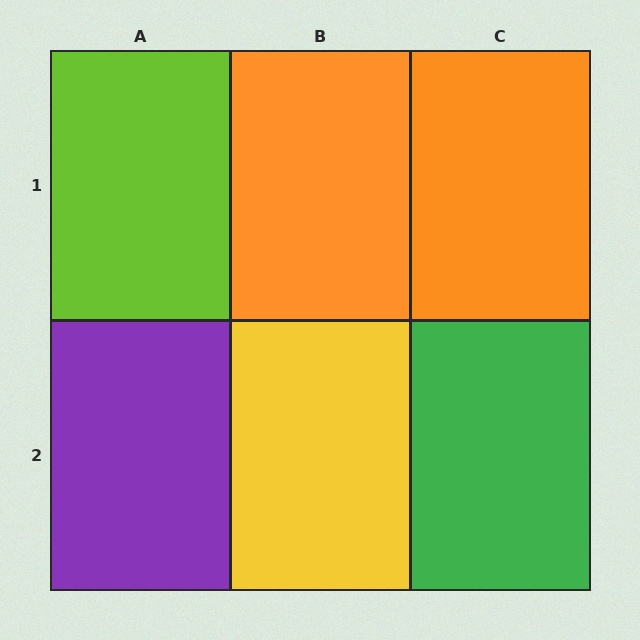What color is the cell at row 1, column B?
Orange.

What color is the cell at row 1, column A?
Lime.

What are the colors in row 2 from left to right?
Purple, yellow, green.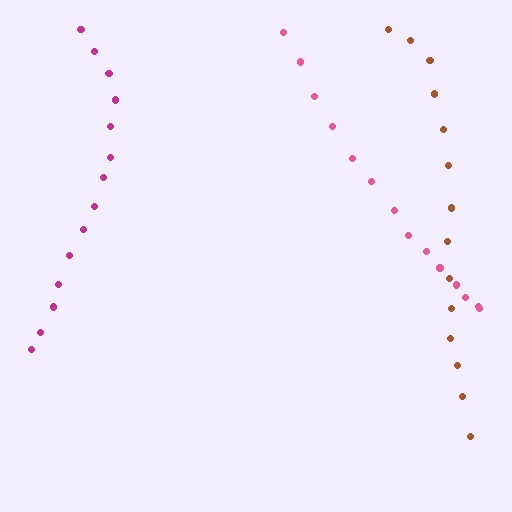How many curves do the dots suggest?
There are 3 distinct paths.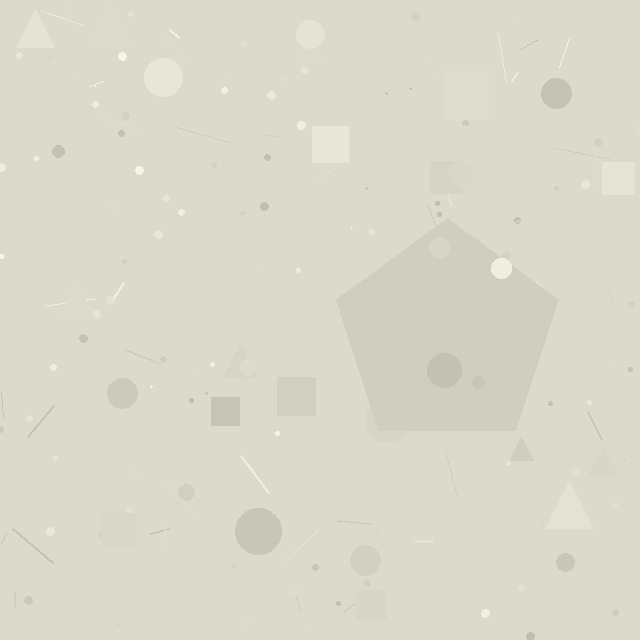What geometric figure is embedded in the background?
A pentagon is embedded in the background.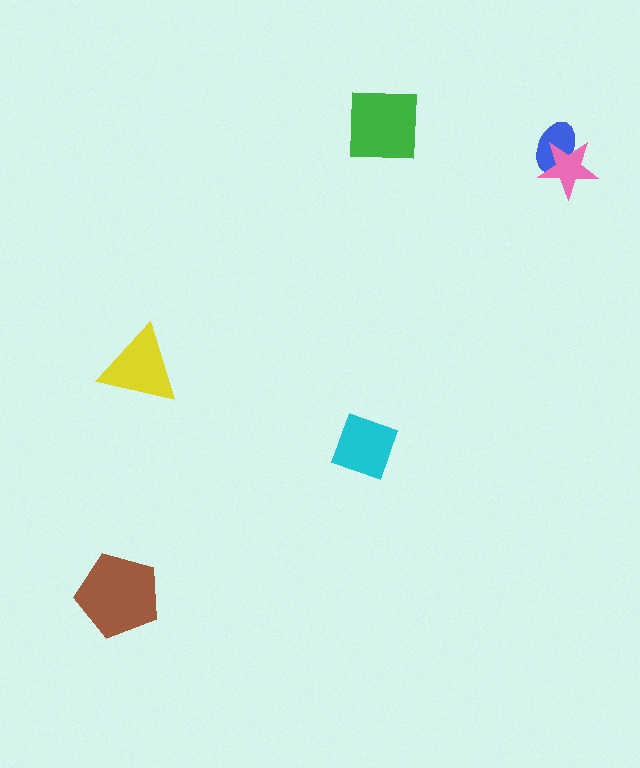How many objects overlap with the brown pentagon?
0 objects overlap with the brown pentagon.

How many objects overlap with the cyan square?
0 objects overlap with the cyan square.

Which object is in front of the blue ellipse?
The pink star is in front of the blue ellipse.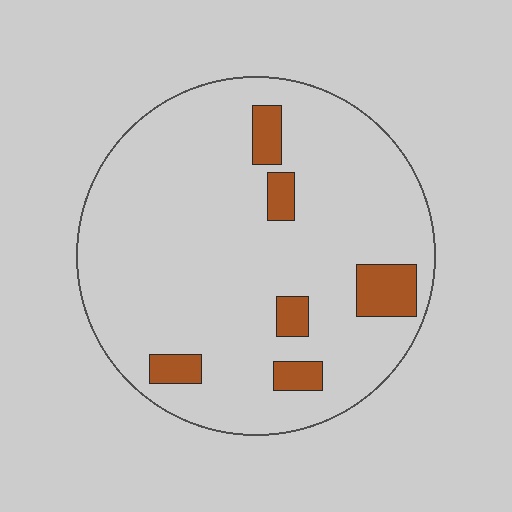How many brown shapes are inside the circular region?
6.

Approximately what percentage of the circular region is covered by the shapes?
Approximately 10%.